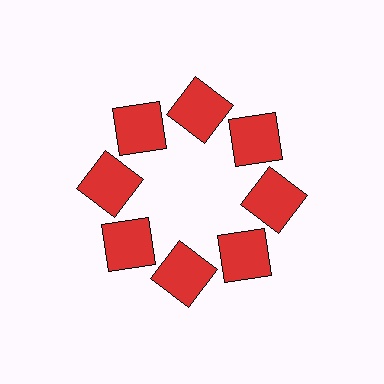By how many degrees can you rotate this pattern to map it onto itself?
The pattern maps onto itself every 45 degrees of rotation.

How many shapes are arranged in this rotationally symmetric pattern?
There are 8 shapes, arranged in 8 groups of 1.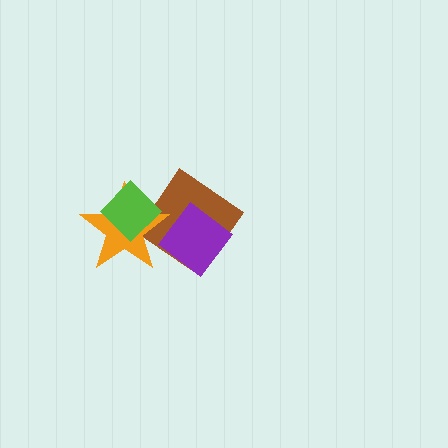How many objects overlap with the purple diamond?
2 objects overlap with the purple diamond.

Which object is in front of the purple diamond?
The orange star is in front of the purple diamond.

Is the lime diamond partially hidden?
No, no other shape covers it.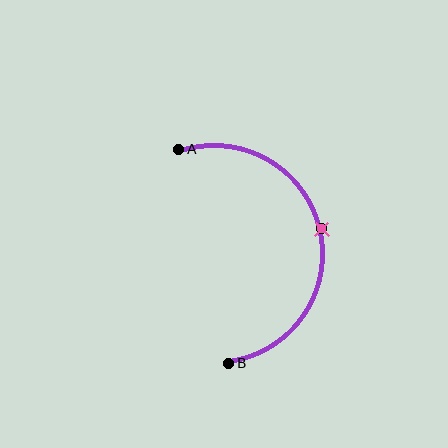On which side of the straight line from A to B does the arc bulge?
The arc bulges to the right of the straight line connecting A and B.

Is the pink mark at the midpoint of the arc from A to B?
Yes. The pink mark lies on the arc at equal arc-length from both A and B — it is the arc midpoint.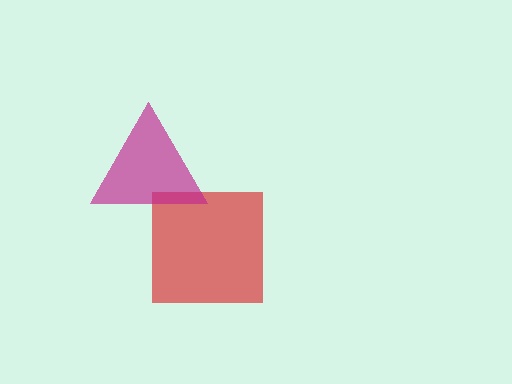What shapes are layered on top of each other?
The layered shapes are: a red square, a magenta triangle.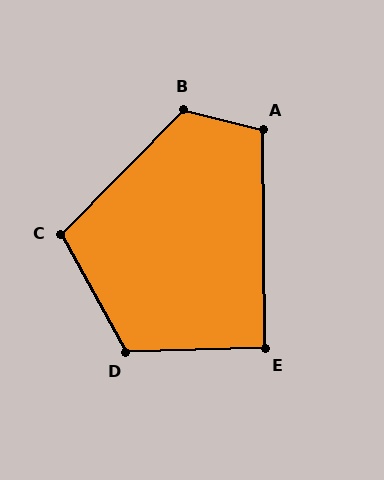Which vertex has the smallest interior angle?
E, at approximately 91 degrees.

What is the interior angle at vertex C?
Approximately 107 degrees (obtuse).